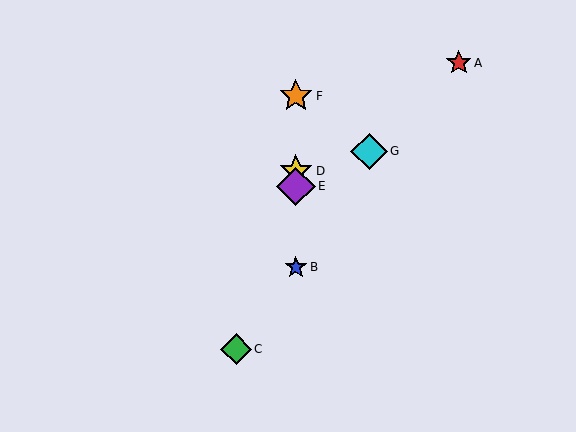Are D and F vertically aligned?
Yes, both are at x≈296.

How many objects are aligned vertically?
4 objects (B, D, E, F) are aligned vertically.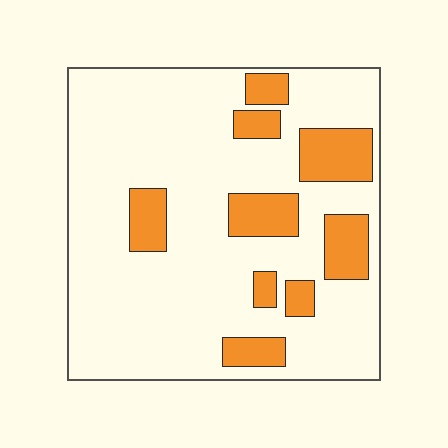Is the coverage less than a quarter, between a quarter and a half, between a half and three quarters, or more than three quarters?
Less than a quarter.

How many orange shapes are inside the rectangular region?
9.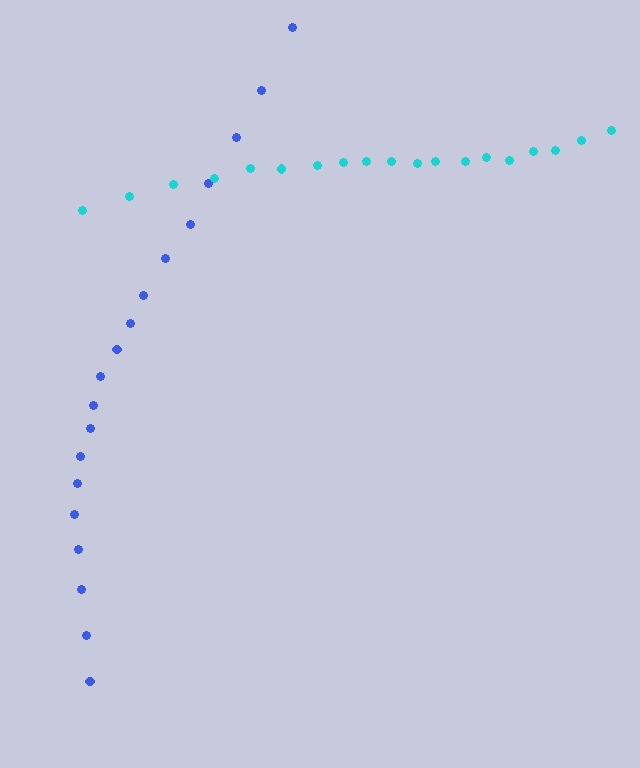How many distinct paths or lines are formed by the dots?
There are 2 distinct paths.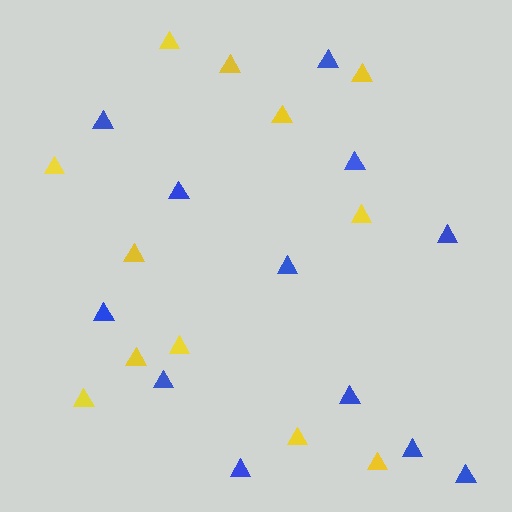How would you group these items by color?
There are 2 groups: one group of yellow triangles (12) and one group of blue triangles (12).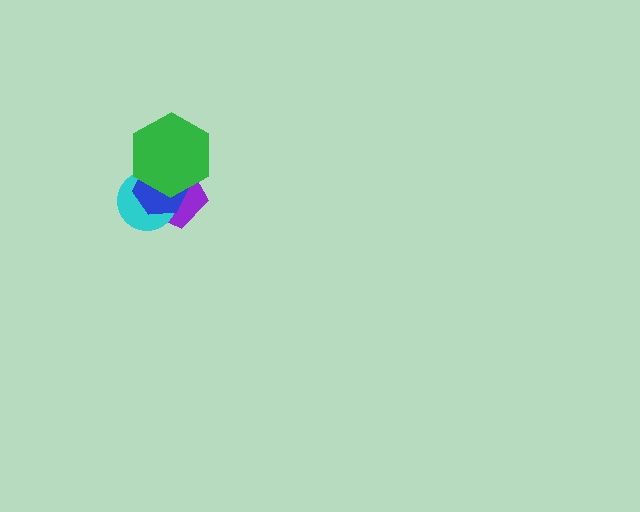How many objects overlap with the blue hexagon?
3 objects overlap with the blue hexagon.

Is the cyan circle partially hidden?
Yes, it is partially covered by another shape.